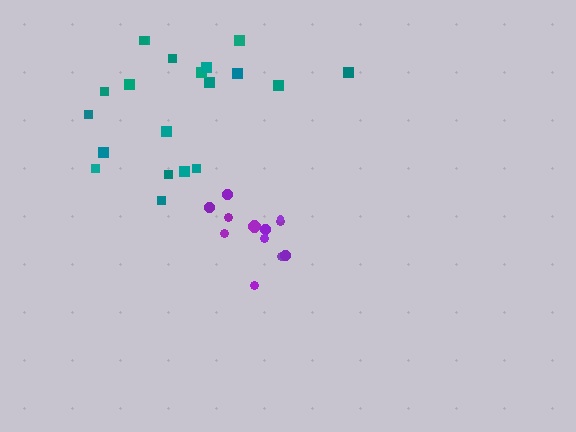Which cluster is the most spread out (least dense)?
Teal.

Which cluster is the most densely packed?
Purple.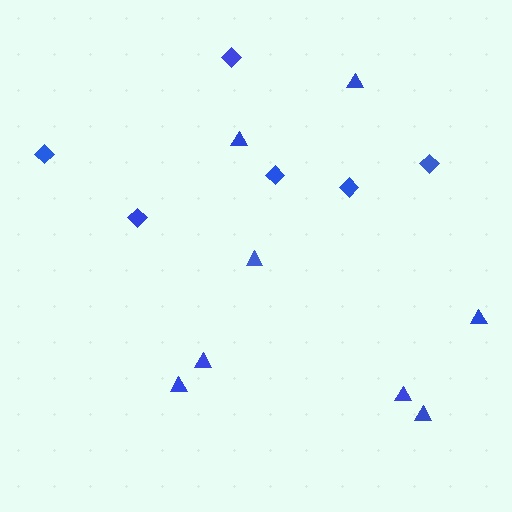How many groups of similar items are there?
There are 2 groups: one group of triangles (8) and one group of diamonds (6).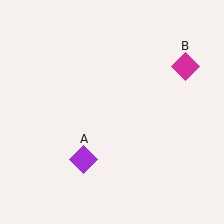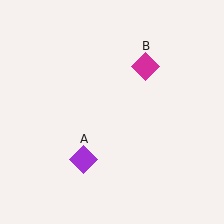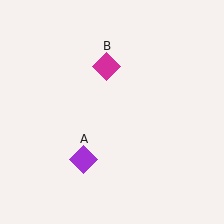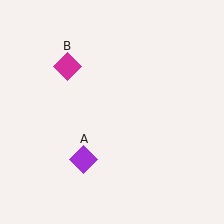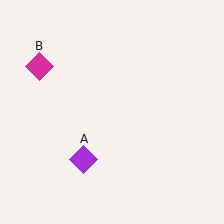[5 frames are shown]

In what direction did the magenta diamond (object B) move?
The magenta diamond (object B) moved left.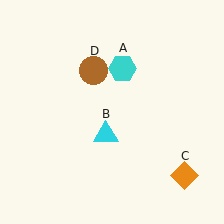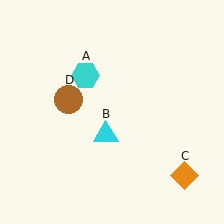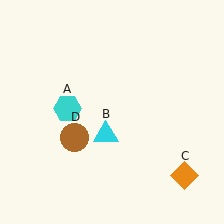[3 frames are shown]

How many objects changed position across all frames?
2 objects changed position: cyan hexagon (object A), brown circle (object D).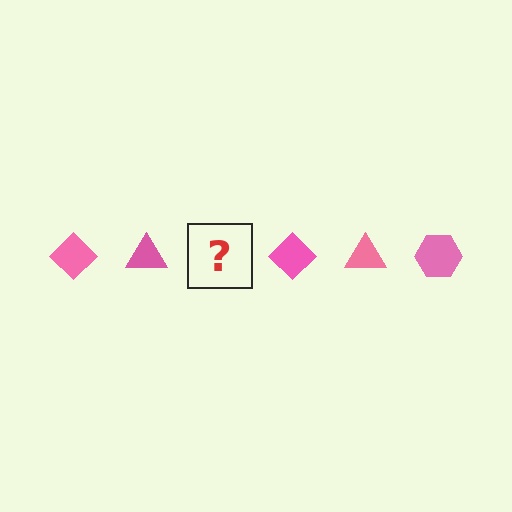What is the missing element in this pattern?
The missing element is a pink hexagon.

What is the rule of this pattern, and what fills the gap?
The rule is that the pattern cycles through diamond, triangle, hexagon shapes in pink. The gap should be filled with a pink hexagon.